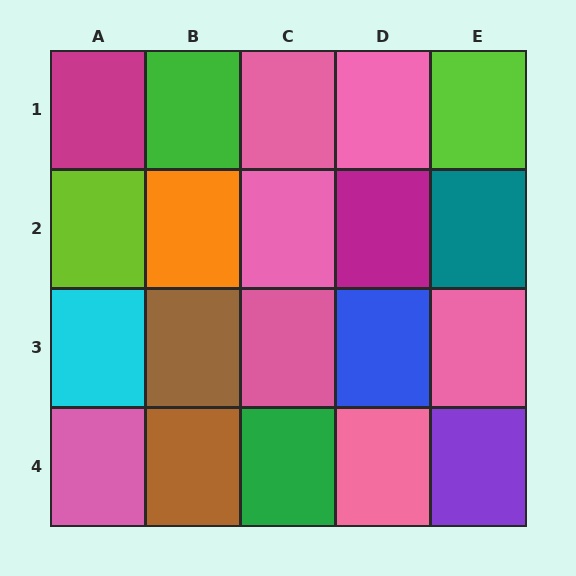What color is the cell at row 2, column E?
Teal.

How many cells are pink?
7 cells are pink.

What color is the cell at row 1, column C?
Pink.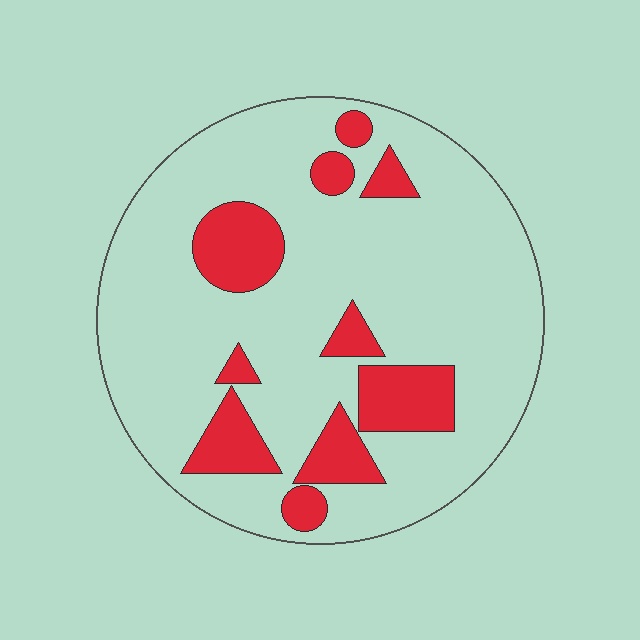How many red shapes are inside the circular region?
10.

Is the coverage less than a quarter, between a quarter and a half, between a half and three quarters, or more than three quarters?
Less than a quarter.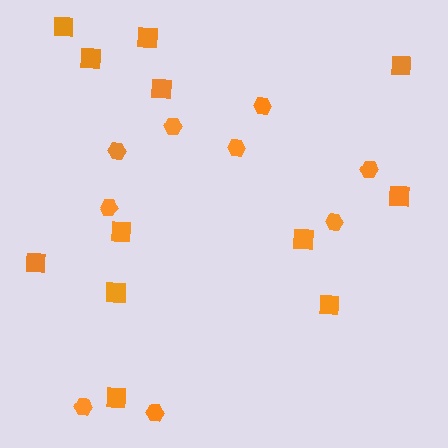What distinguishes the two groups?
There are 2 groups: one group of squares (12) and one group of hexagons (9).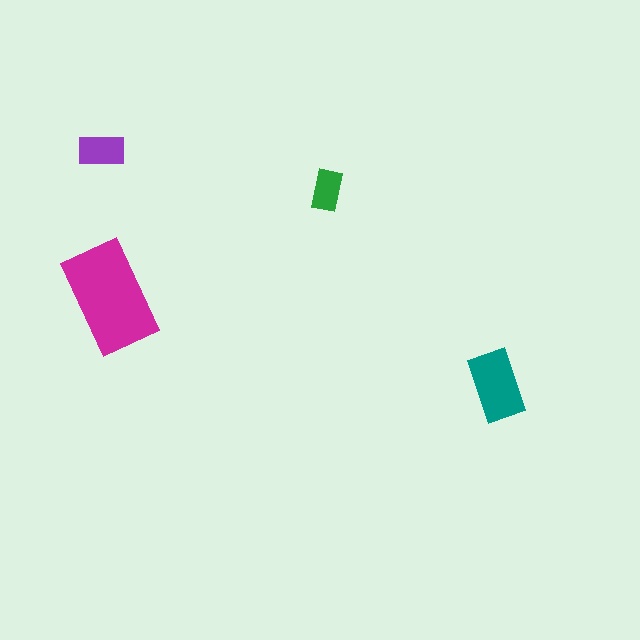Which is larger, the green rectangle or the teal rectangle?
The teal one.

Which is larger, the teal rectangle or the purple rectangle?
The teal one.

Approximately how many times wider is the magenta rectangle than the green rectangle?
About 2.5 times wider.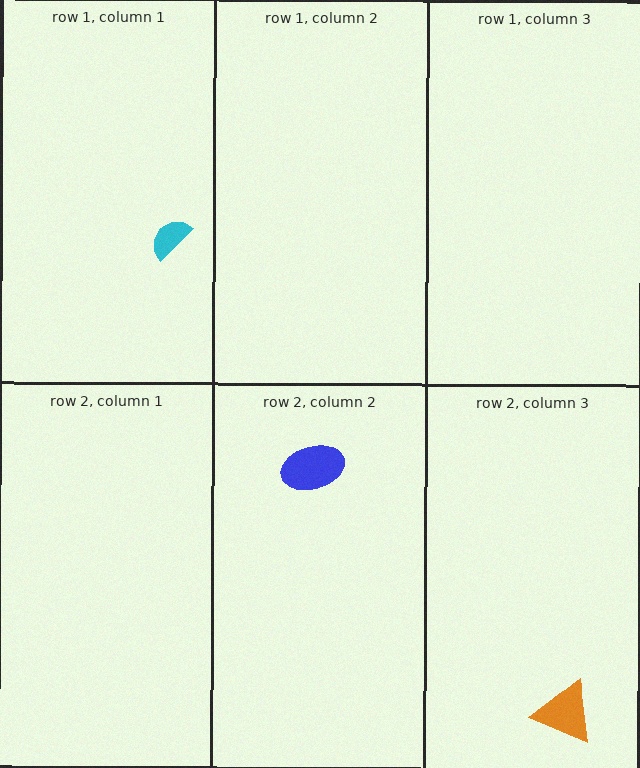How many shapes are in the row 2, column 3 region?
1.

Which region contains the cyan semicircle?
The row 1, column 1 region.